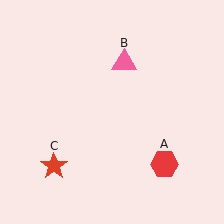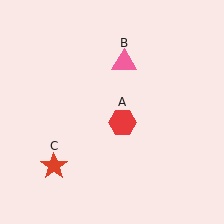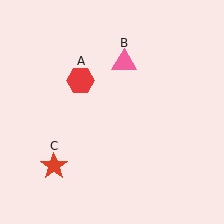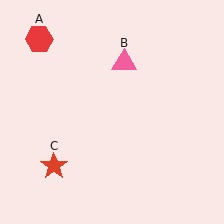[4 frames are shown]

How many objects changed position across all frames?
1 object changed position: red hexagon (object A).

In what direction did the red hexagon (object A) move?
The red hexagon (object A) moved up and to the left.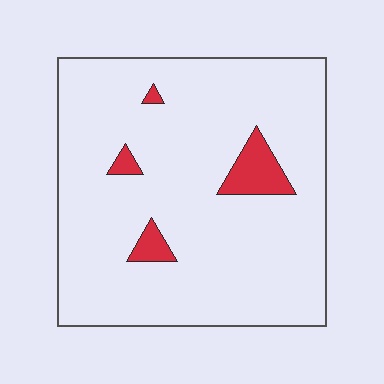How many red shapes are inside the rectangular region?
4.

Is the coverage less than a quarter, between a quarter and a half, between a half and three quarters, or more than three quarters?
Less than a quarter.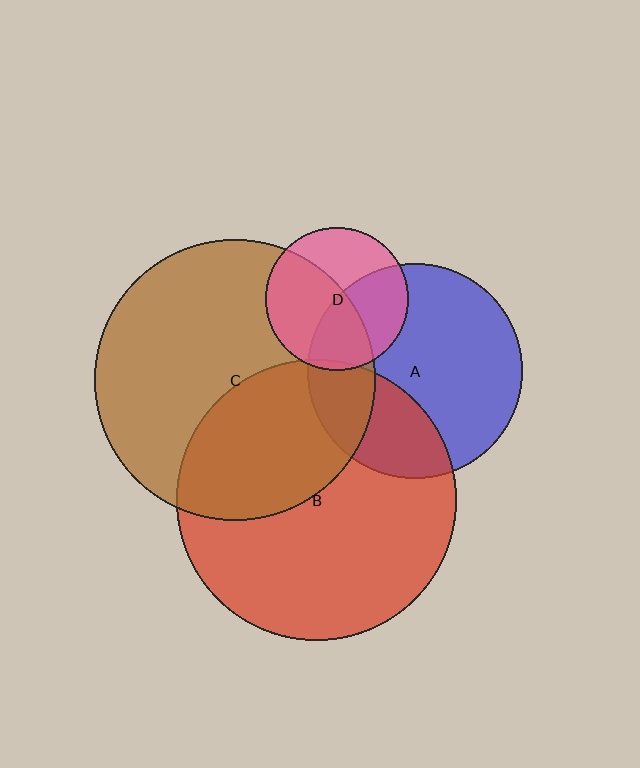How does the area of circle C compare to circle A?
Approximately 1.7 times.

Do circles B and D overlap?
Yes.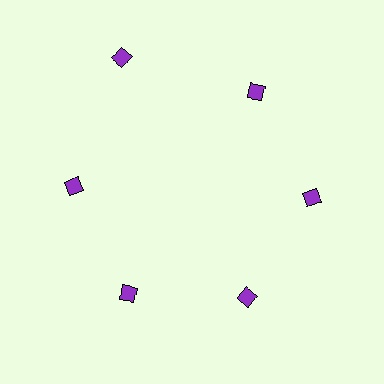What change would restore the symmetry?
The symmetry would be restored by moving it inward, back onto the ring so that all 6 diamonds sit at equal angles and equal distance from the center.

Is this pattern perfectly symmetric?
No. The 6 purple diamonds are arranged in a ring, but one element near the 11 o'clock position is pushed outward from the center, breaking the 6-fold rotational symmetry.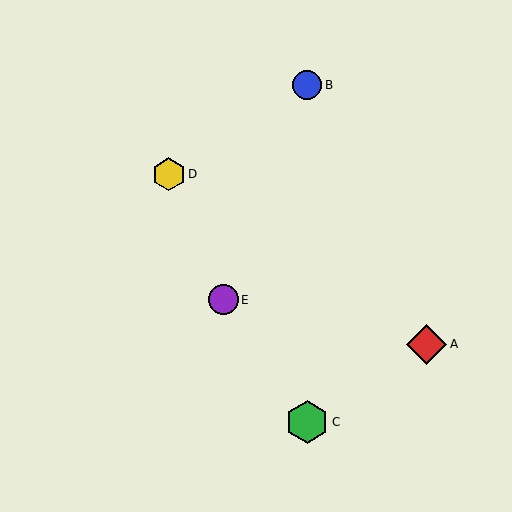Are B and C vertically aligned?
Yes, both are at x≈307.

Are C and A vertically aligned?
No, C is at x≈307 and A is at x≈427.